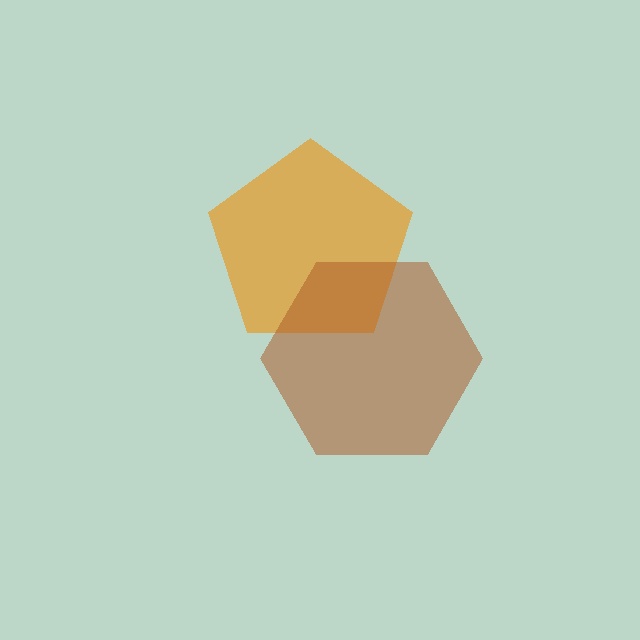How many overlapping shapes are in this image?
There are 2 overlapping shapes in the image.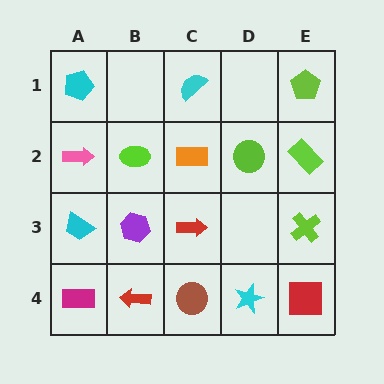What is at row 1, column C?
A cyan semicircle.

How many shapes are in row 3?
4 shapes.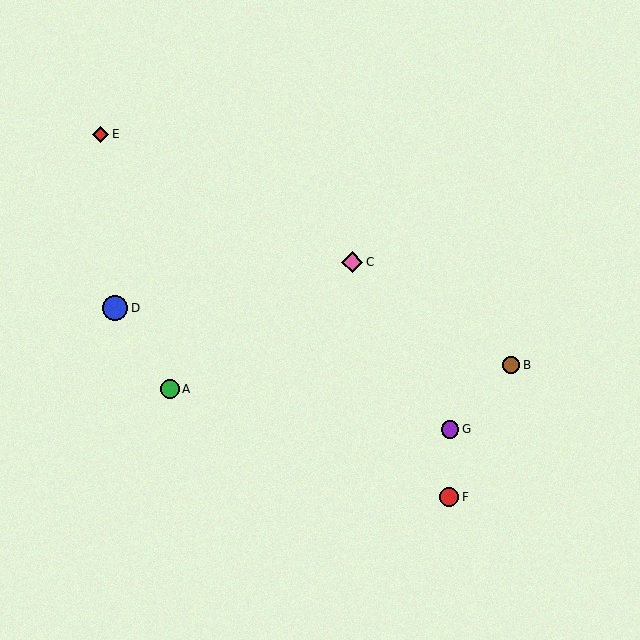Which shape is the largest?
The blue circle (labeled D) is the largest.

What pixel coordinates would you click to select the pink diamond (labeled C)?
Click at (352, 262) to select the pink diamond C.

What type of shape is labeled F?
Shape F is a red circle.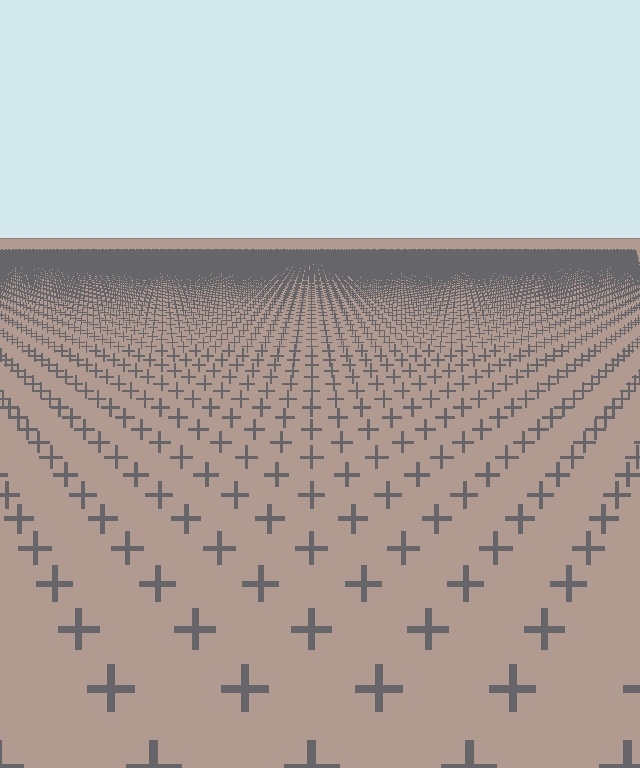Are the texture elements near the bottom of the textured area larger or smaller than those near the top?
Larger. Near the bottom, elements are closer to the viewer and appear at a bigger on-screen size.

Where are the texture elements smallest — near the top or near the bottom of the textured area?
Near the top.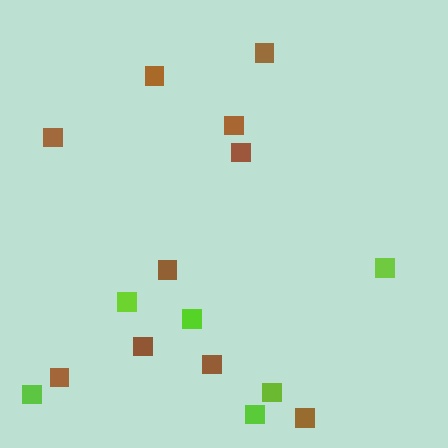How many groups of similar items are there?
There are 2 groups: one group of brown squares (10) and one group of lime squares (6).